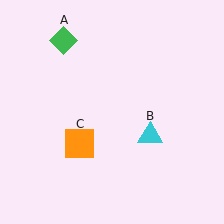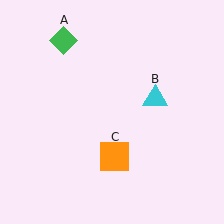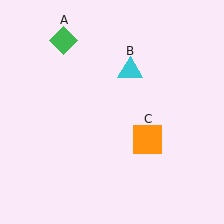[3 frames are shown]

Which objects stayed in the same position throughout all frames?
Green diamond (object A) remained stationary.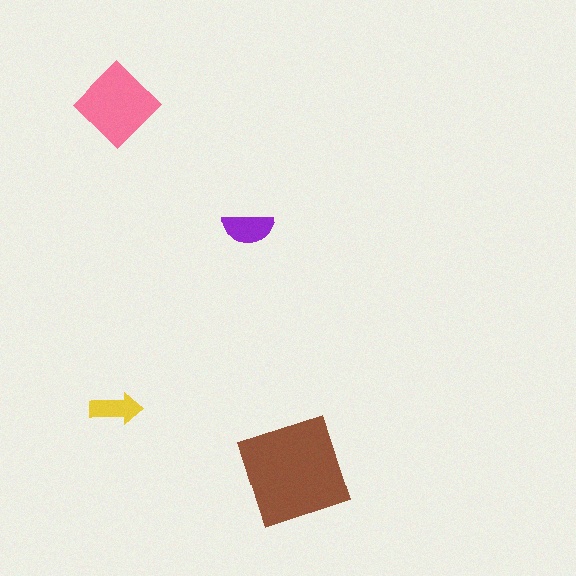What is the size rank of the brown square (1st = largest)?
1st.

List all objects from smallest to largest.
The yellow arrow, the purple semicircle, the pink diamond, the brown square.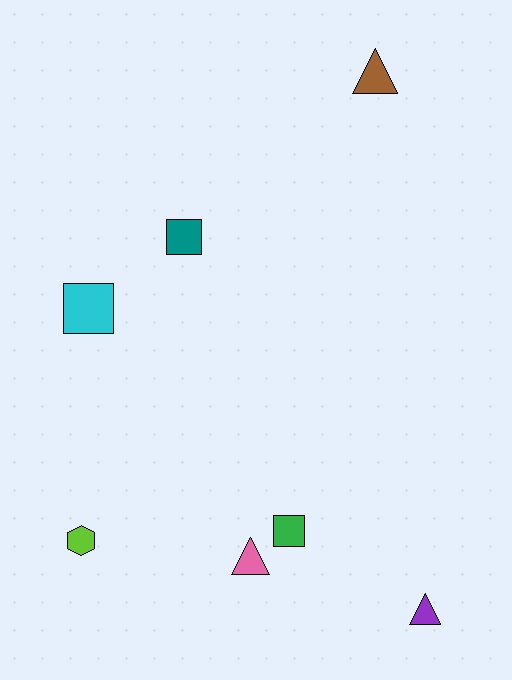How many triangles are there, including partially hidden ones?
There are 3 triangles.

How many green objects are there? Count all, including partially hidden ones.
There is 1 green object.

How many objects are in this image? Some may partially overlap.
There are 7 objects.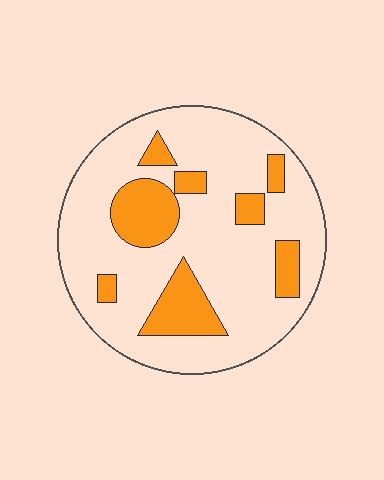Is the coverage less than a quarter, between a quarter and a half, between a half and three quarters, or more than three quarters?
Less than a quarter.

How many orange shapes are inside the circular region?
8.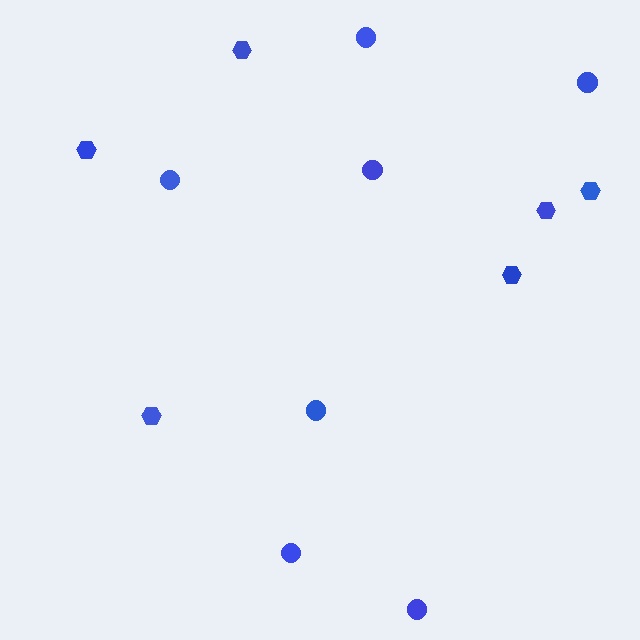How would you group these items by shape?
There are 2 groups: one group of hexagons (6) and one group of circles (7).